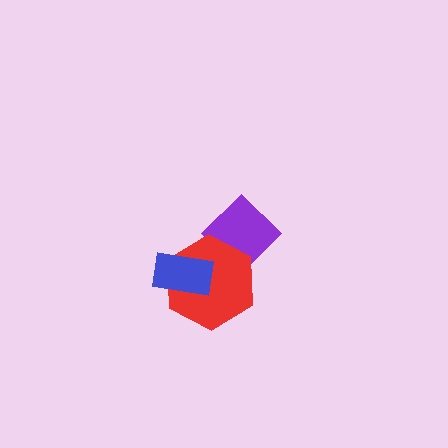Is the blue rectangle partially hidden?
No, no other shape covers it.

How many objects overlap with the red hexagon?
2 objects overlap with the red hexagon.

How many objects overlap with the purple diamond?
1 object overlaps with the purple diamond.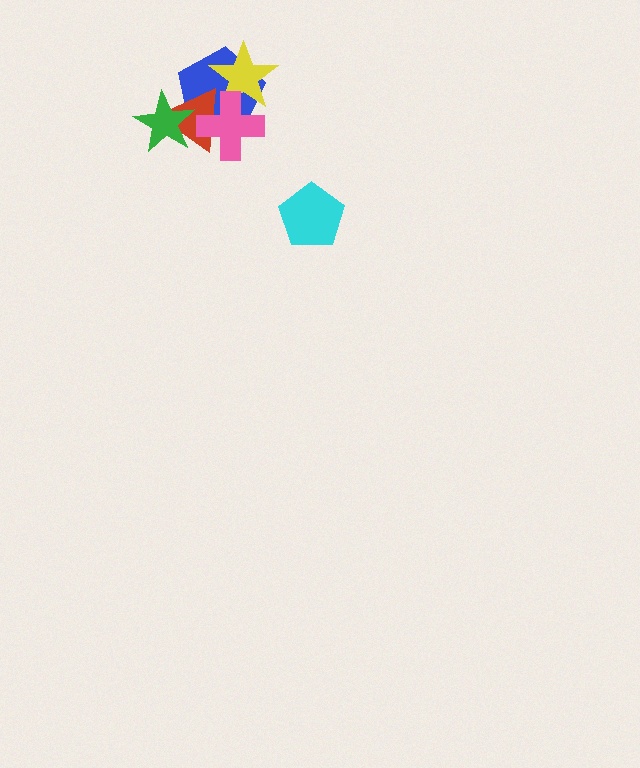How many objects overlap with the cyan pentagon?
0 objects overlap with the cyan pentagon.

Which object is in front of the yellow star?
The pink cross is in front of the yellow star.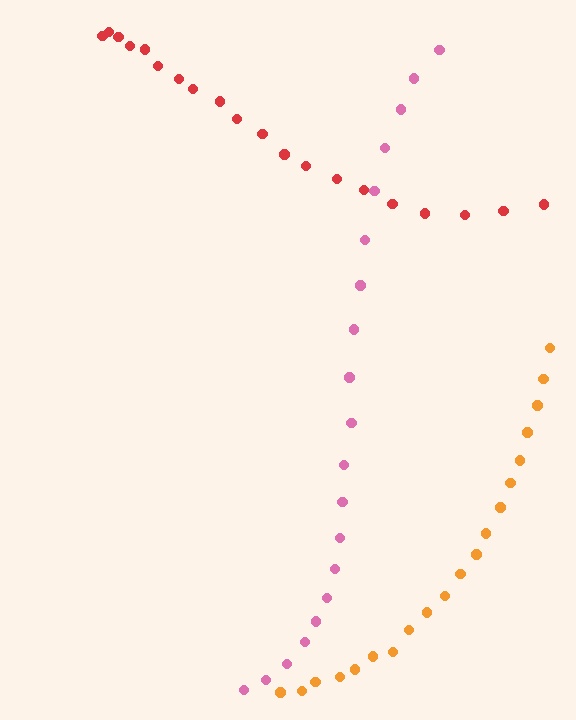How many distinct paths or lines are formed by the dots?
There are 3 distinct paths.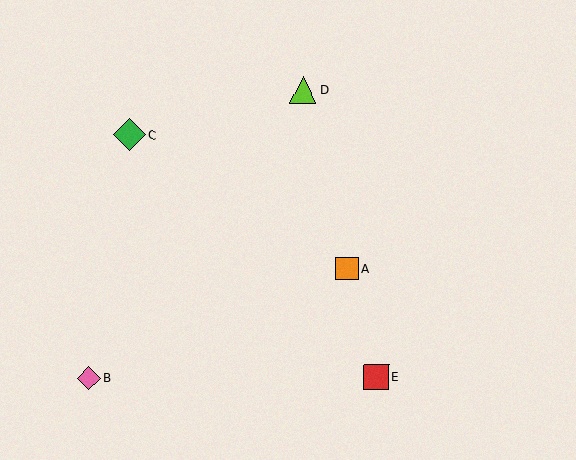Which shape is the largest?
The green diamond (labeled C) is the largest.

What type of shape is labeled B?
Shape B is a pink diamond.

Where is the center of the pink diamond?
The center of the pink diamond is at (89, 378).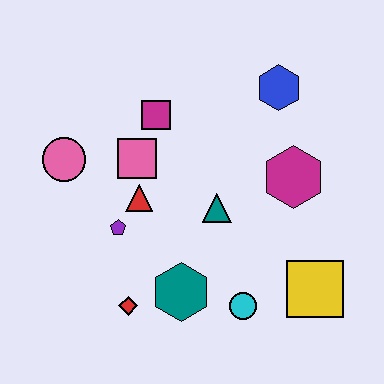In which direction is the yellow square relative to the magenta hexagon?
The yellow square is below the magenta hexagon.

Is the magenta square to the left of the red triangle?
No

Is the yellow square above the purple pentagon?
No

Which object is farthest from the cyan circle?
The pink circle is farthest from the cyan circle.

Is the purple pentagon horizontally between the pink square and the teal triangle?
No